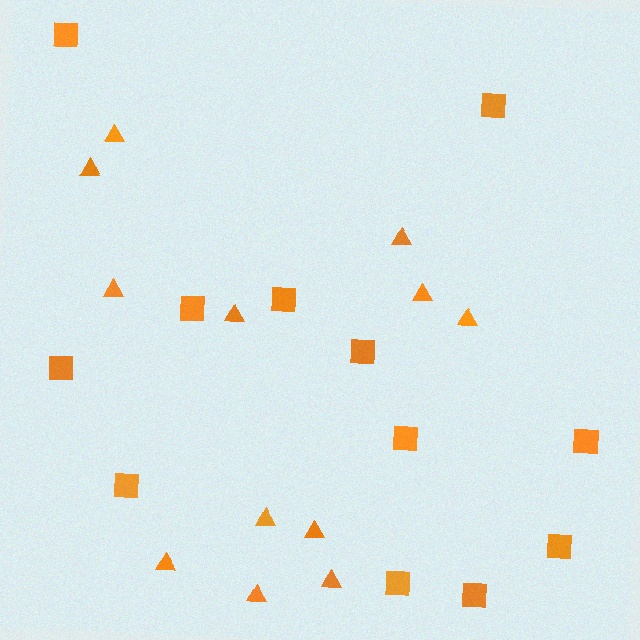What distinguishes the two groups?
There are 2 groups: one group of triangles (12) and one group of squares (12).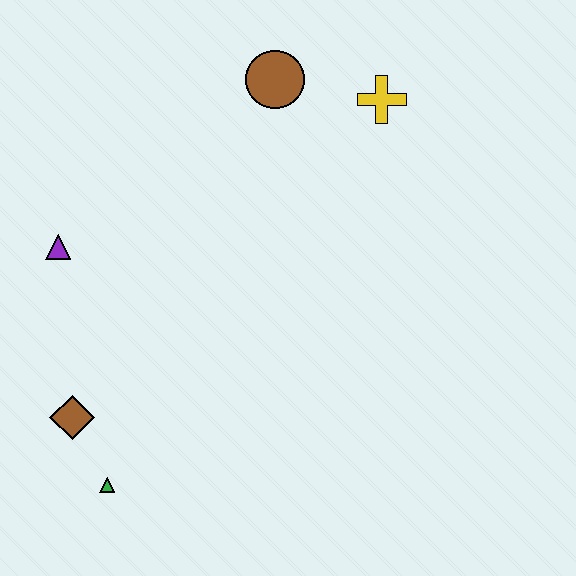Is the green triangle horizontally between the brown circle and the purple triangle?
Yes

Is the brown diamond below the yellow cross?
Yes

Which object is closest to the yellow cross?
The brown circle is closest to the yellow cross.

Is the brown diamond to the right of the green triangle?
No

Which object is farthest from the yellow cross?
The green triangle is farthest from the yellow cross.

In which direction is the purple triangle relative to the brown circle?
The purple triangle is to the left of the brown circle.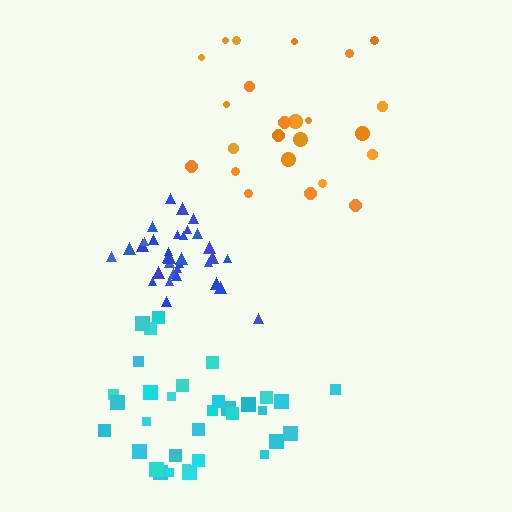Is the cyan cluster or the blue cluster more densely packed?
Blue.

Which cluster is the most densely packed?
Blue.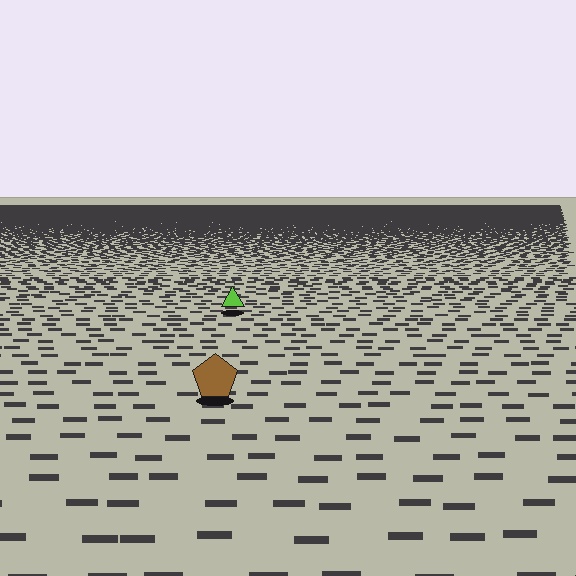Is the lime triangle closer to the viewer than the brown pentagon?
No. The brown pentagon is closer — you can tell from the texture gradient: the ground texture is coarser near it.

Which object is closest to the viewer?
The brown pentagon is closest. The texture marks near it are larger and more spread out.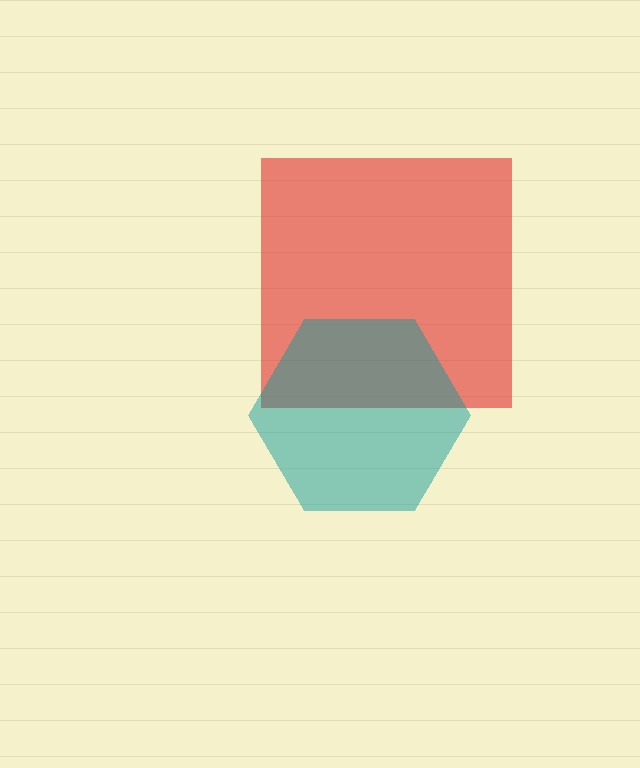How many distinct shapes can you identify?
There are 2 distinct shapes: a red square, a teal hexagon.